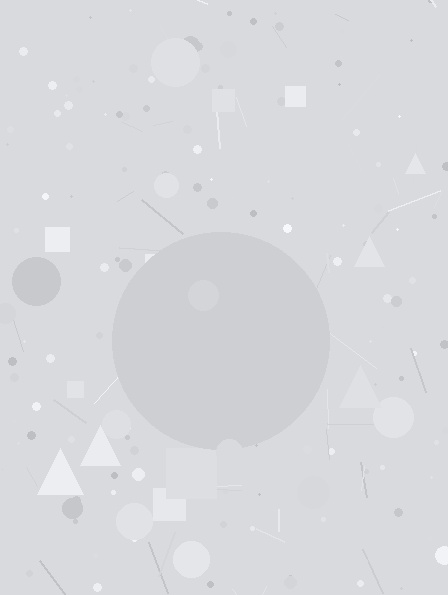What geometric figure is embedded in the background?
A circle is embedded in the background.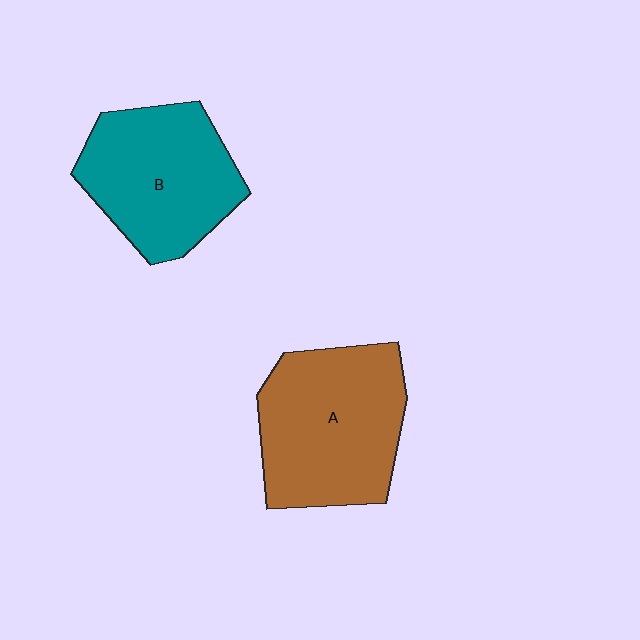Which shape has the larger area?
Shape A (brown).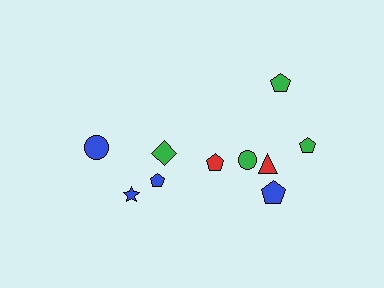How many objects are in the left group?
There are 4 objects.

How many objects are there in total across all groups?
There are 10 objects.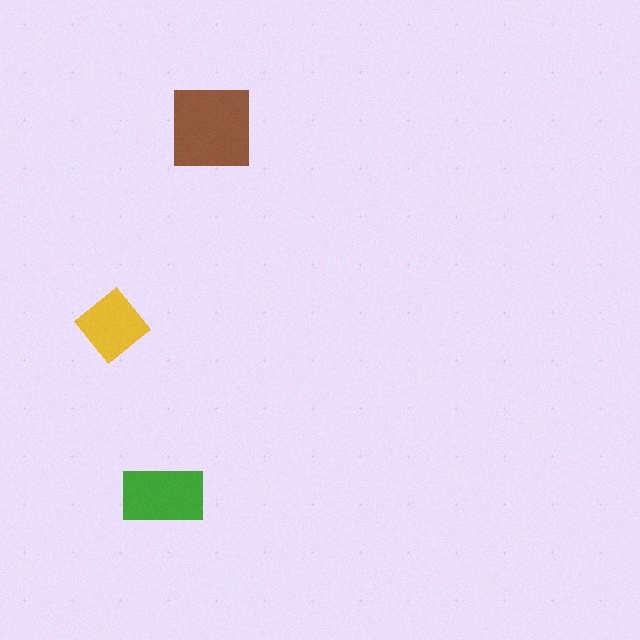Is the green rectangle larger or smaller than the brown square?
Smaller.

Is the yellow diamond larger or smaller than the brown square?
Smaller.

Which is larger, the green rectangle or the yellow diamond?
The green rectangle.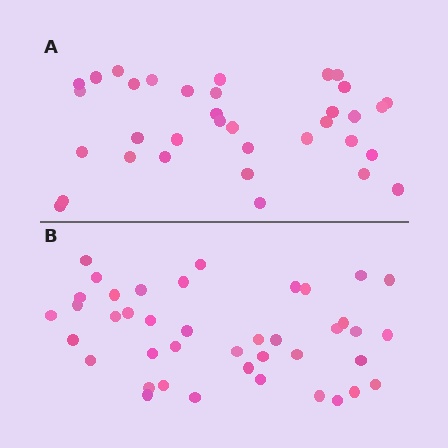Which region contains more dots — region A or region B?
Region B (the bottom region) has more dots.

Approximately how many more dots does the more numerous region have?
Region B has about 6 more dots than region A.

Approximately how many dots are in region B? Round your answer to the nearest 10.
About 40 dots. (The exact count is 41, which rounds to 40.)